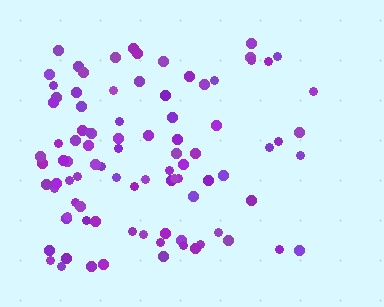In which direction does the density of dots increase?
From right to left, with the left side densest.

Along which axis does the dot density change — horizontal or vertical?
Horizontal.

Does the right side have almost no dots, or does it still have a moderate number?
Still a moderate number, just noticeably fewer than the left.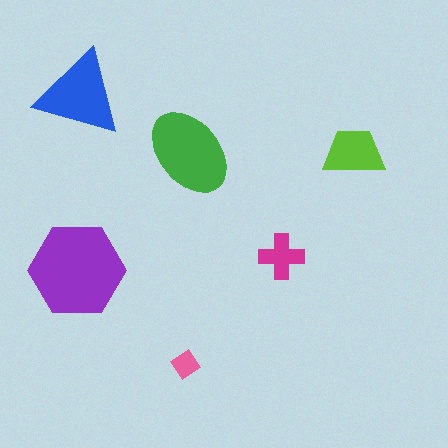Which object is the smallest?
The pink diamond.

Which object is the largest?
The purple hexagon.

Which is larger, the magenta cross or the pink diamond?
The magenta cross.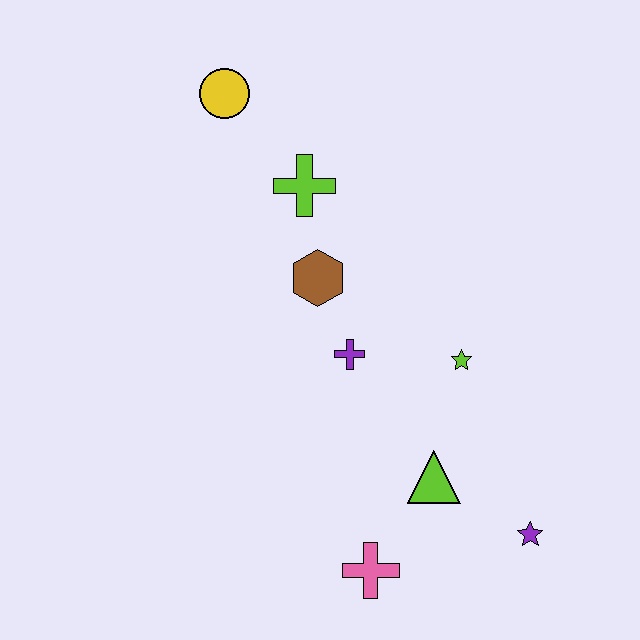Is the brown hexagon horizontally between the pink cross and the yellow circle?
Yes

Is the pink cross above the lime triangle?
No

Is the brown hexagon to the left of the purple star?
Yes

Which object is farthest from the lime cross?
The purple star is farthest from the lime cross.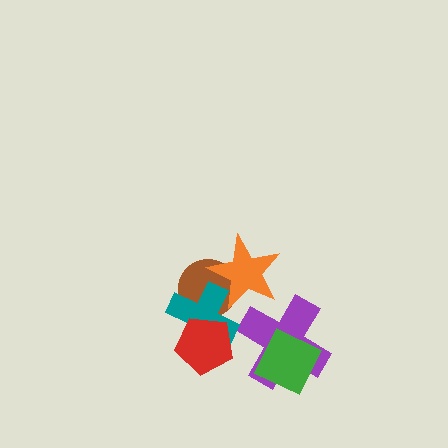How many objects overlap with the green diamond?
1 object overlaps with the green diamond.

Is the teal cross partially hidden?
Yes, it is partially covered by another shape.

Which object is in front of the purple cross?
The green diamond is in front of the purple cross.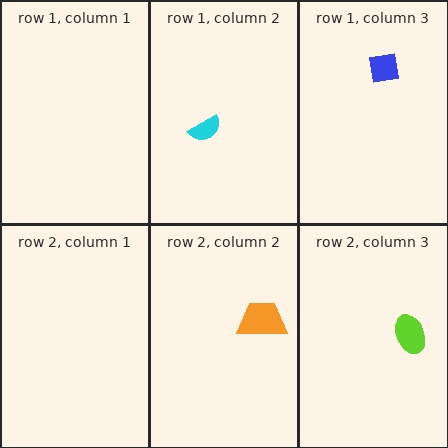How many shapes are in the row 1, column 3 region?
1.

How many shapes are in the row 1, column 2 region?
1.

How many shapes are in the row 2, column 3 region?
1.